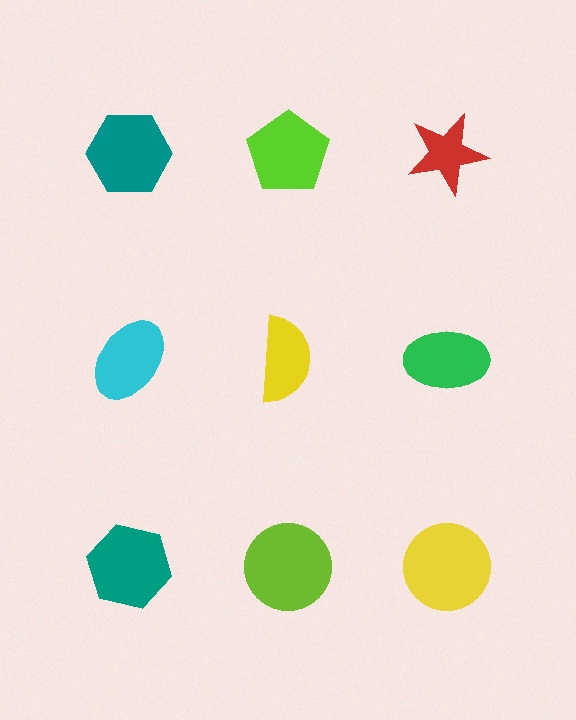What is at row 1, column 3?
A red star.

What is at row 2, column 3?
A green ellipse.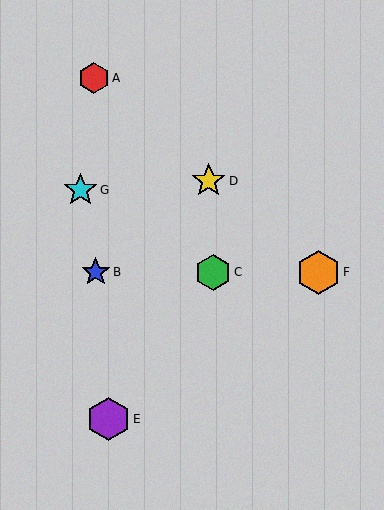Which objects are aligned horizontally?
Objects B, C, F are aligned horizontally.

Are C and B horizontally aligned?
Yes, both are at y≈272.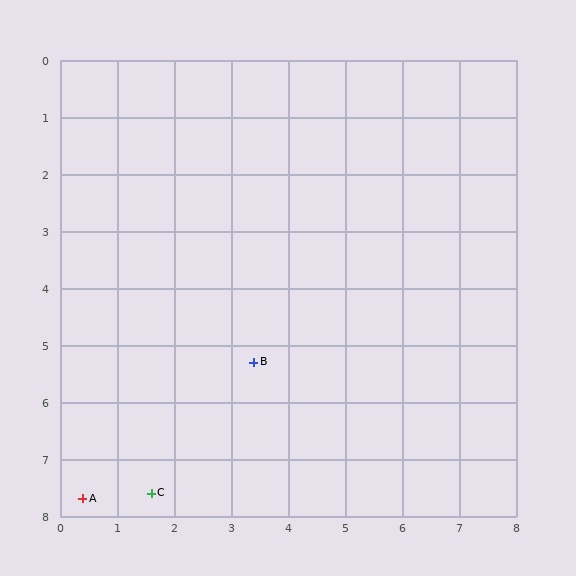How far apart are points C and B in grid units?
Points C and B are about 2.9 grid units apart.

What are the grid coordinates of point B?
Point B is at approximately (3.4, 5.3).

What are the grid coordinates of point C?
Point C is at approximately (1.6, 7.6).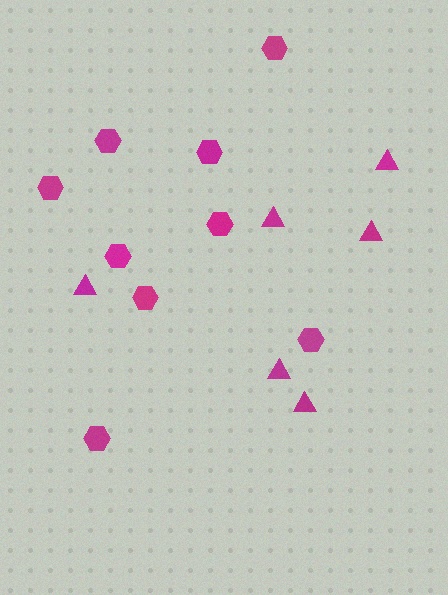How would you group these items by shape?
There are 2 groups: one group of hexagons (9) and one group of triangles (6).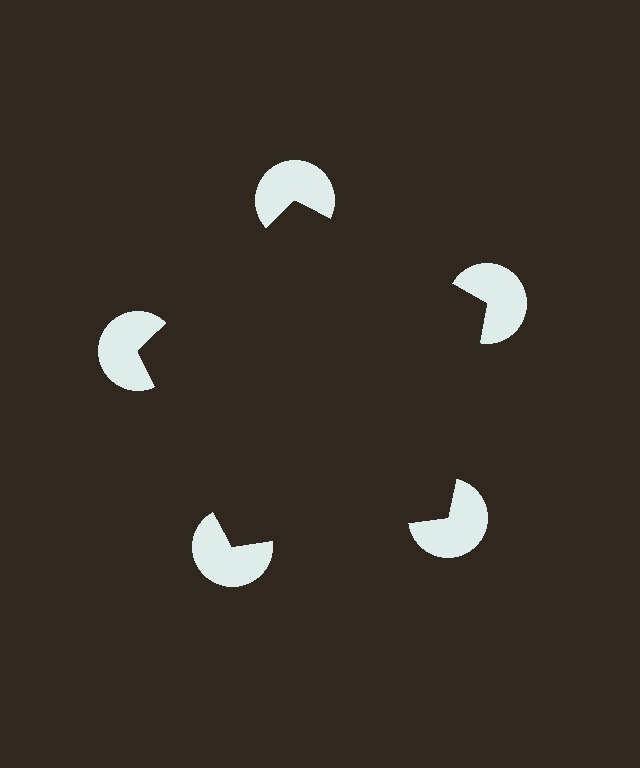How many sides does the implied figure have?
5 sides.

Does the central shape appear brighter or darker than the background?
It typically appears slightly darker than the background, even though no actual brightness change is drawn.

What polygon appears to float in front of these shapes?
An illusory pentagon — its edges are inferred from the aligned wedge cuts in the pac-man discs, not physically drawn.